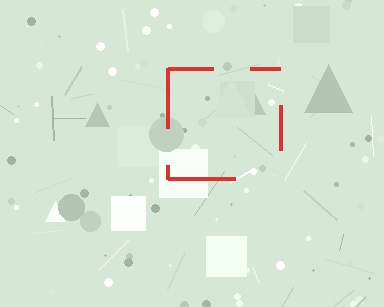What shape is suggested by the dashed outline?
The dashed outline suggests a square.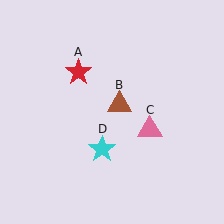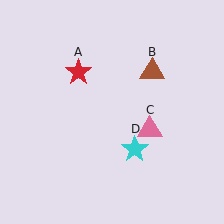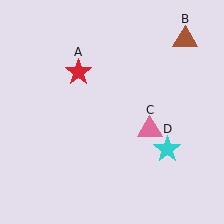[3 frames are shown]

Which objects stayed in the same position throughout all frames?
Red star (object A) and pink triangle (object C) remained stationary.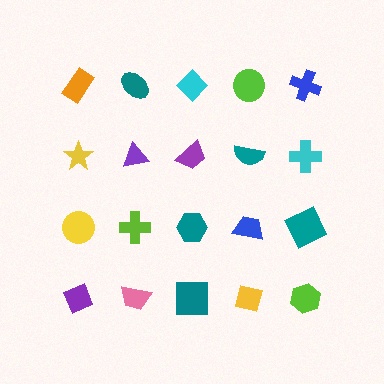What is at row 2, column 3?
A purple trapezoid.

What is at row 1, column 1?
An orange rectangle.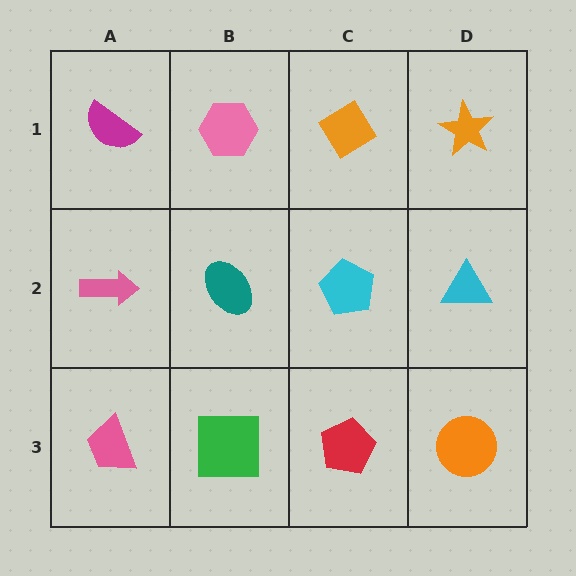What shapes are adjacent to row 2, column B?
A pink hexagon (row 1, column B), a green square (row 3, column B), a pink arrow (row 2, column A), a cyan pentagon (row 2, column C).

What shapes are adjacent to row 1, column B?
A teal ellipse (row 2, column B), a magenta semicircle (row 1, column A), an orange diamond (row 1, column C).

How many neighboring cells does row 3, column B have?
3.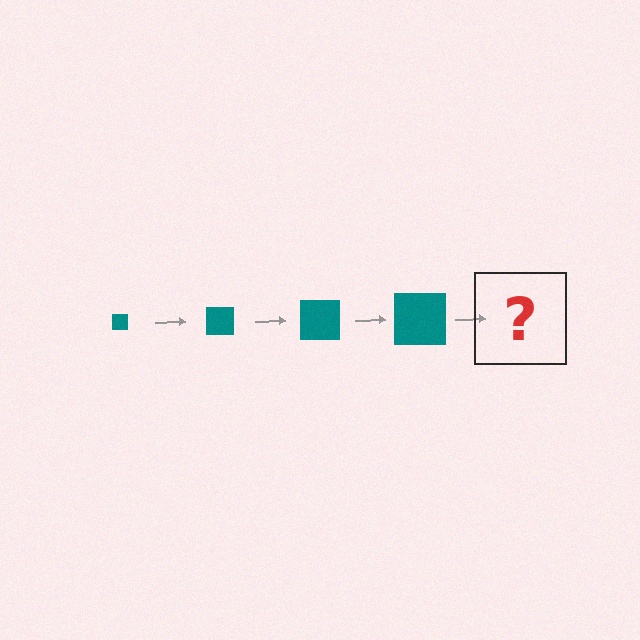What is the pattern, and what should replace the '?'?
The pattern is that the square gets progressively larger each step. The '?' should be a teal square, larger than the previous one.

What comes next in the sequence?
The next element should be a teal square, larger than the previous one.